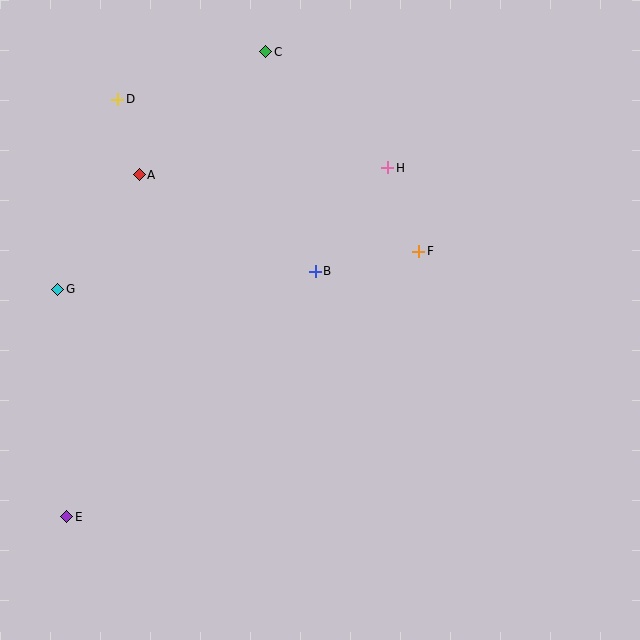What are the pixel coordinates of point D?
Point D is at (118, 99).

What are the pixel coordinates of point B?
Point B is at (315, 271).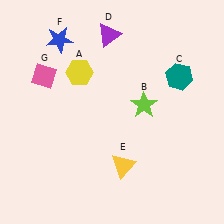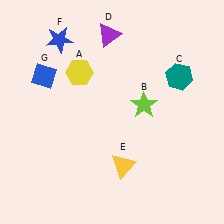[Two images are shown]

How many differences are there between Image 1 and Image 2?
There is 1 difference between the two images.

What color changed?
The diamond (G) changed from pink in Image 1 to blue in Image 2.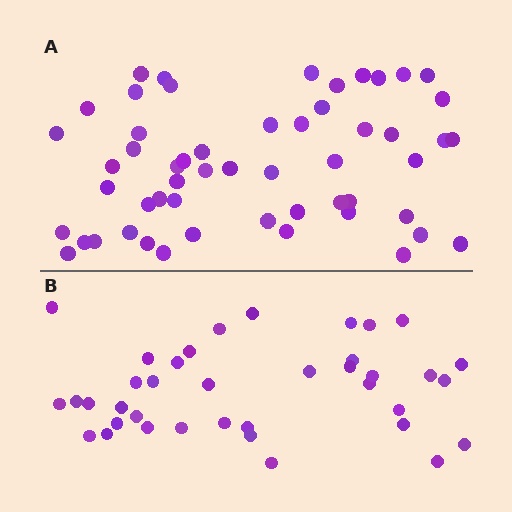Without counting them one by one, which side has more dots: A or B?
Region A (the top region) has more dots.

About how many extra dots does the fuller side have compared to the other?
Region A has approximately 15 more dots than region B.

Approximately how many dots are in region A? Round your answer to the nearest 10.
About 50 dots. (The exact count is 54, which rounds to 50.)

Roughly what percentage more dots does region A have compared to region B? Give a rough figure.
About 40% more.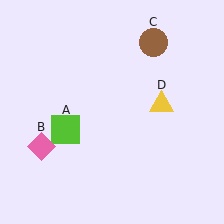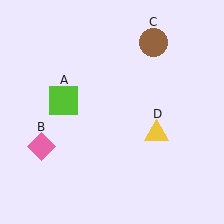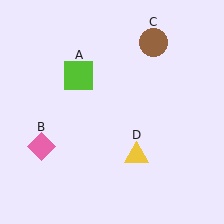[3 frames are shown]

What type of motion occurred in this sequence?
The lime square (object A), yellow triangle (object D) rotated clockwise around the center of the scene.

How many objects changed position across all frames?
2 objects changed position: lime square (object A), yellow triangle (object D).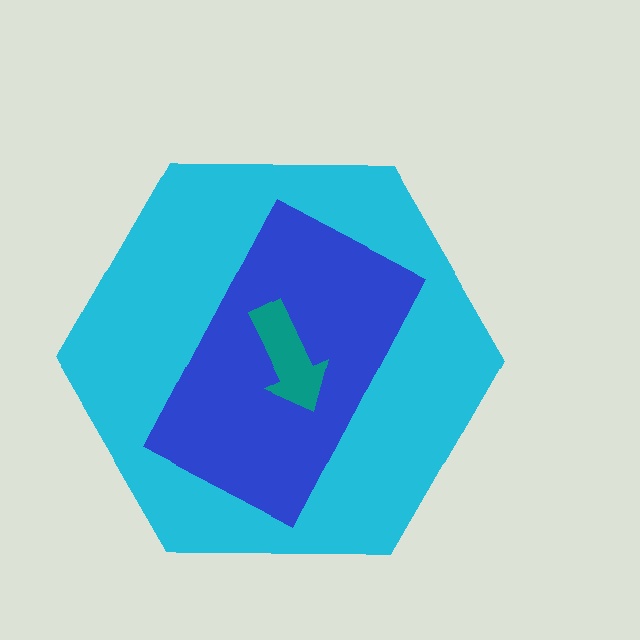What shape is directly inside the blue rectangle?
The teal arrow.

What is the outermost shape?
The cyan hexagon.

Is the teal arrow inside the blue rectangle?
Yes.